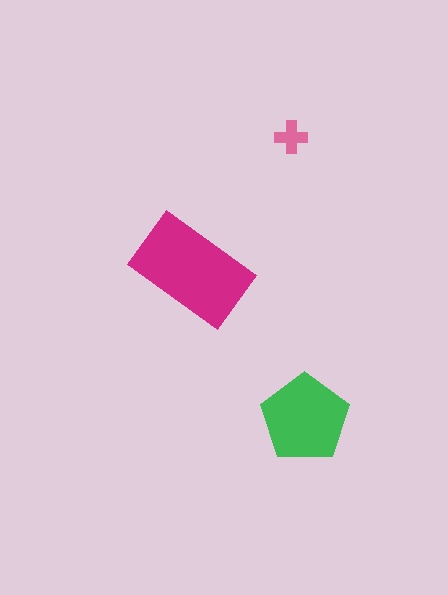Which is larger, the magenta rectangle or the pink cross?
The magenta rectangle.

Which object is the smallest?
The pink cross.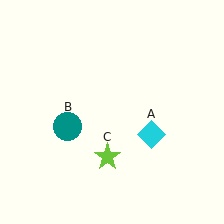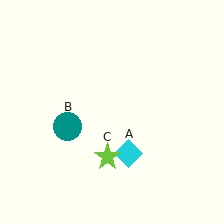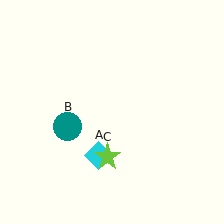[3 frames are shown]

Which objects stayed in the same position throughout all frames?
Teal circle (object B) and lime star (object C) remained stationary.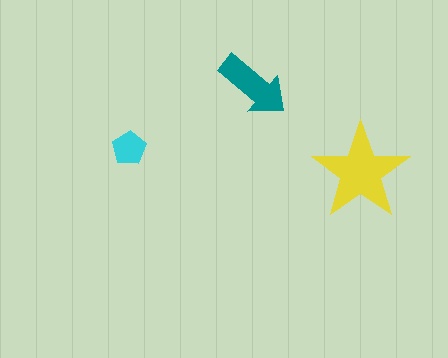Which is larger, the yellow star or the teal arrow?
The yellow star.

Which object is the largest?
The yellow star.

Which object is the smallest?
The cyan pentagon.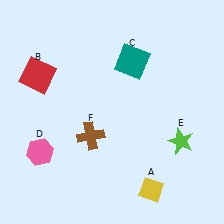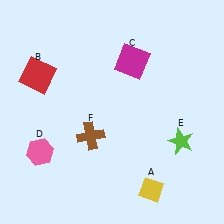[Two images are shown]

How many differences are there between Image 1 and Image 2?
There is 1 difference between the two images.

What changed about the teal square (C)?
In Image 1, C is teal. In Image 2, it changed to magenta.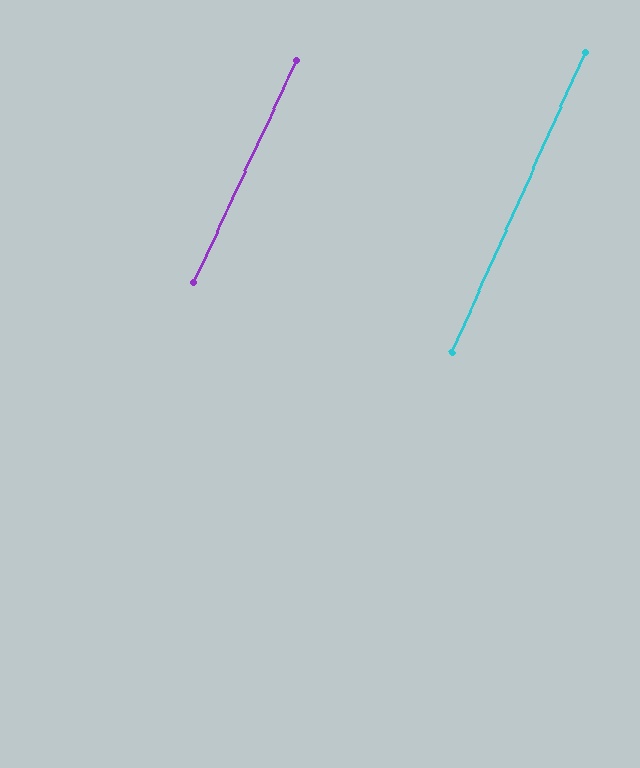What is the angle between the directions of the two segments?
Approximately 1 degree.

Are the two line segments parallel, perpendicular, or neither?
Parallel — their directions differ by only 0.9°.